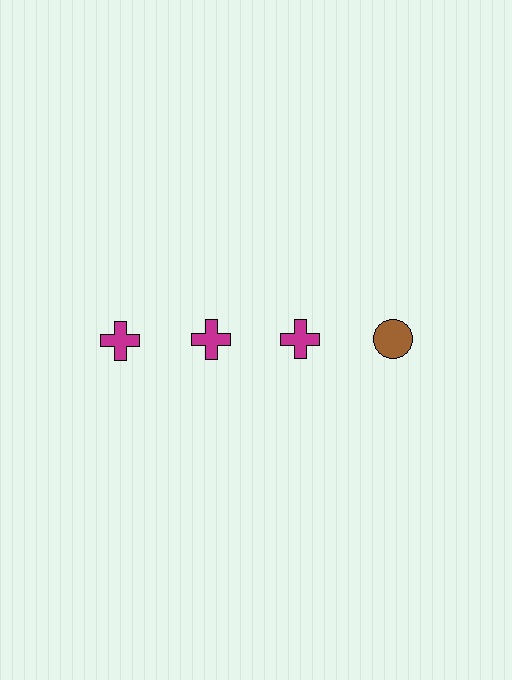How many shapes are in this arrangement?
There are 4 shapes arranged in a grid pattern.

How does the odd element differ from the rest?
It differs in both color (brown instead of magenta) and shape (circle instead of cross).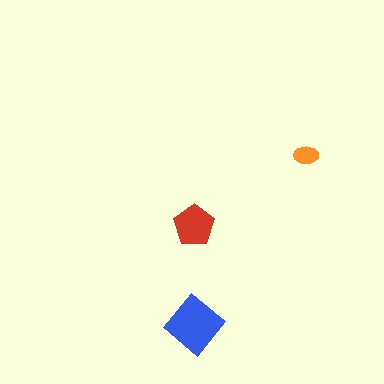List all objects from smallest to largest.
The orange ellipse, the red pentagon, the blue diamond.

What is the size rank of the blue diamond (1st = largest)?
1st.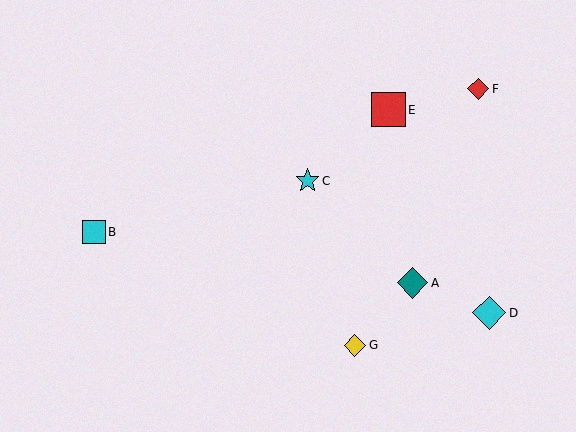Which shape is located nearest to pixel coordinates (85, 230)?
The cyan square (labeled B) at (94, 232) is nearest to that location.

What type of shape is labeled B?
Shape B is a cyan square.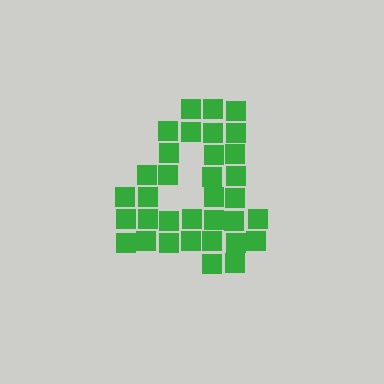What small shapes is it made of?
It is made of small squares.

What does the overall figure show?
The overall figure shows the digit 4.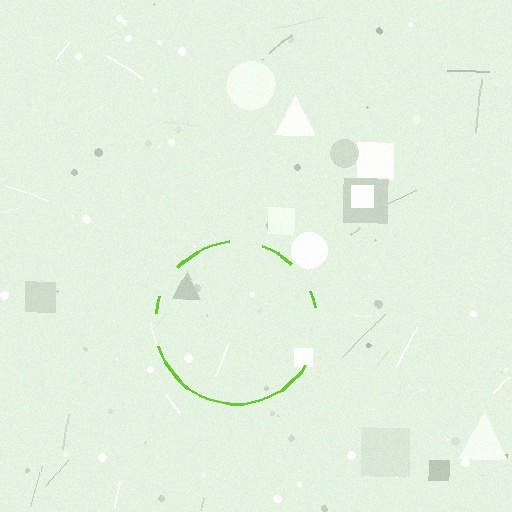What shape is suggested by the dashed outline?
The dashed outline suggests a circle.